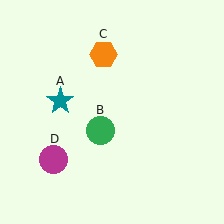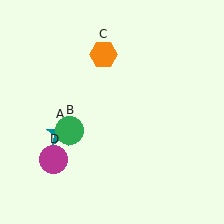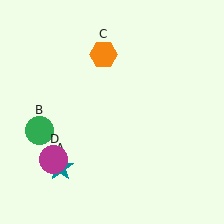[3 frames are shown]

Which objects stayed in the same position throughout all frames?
Orange hexagon (object C) and magenta circle (object D) remained stationary.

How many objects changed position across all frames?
2 objects changed position: teal star (object A), green circle (object B).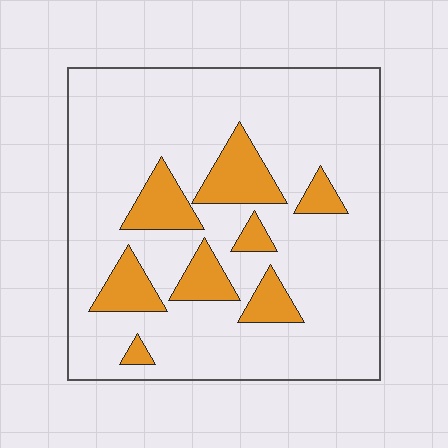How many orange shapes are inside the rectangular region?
8.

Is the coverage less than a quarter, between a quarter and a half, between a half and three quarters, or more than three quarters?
Less than a quarter.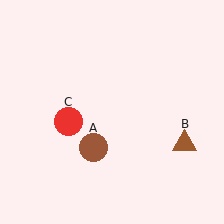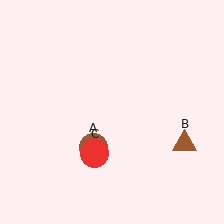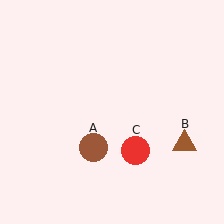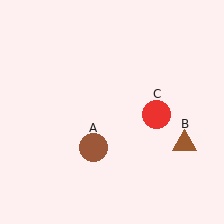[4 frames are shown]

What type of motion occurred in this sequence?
The red circle (object C) rotated counterclockwise around the center of the scene.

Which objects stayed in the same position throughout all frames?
Brown circle (object A) and brown triangle (object B) remained stationary.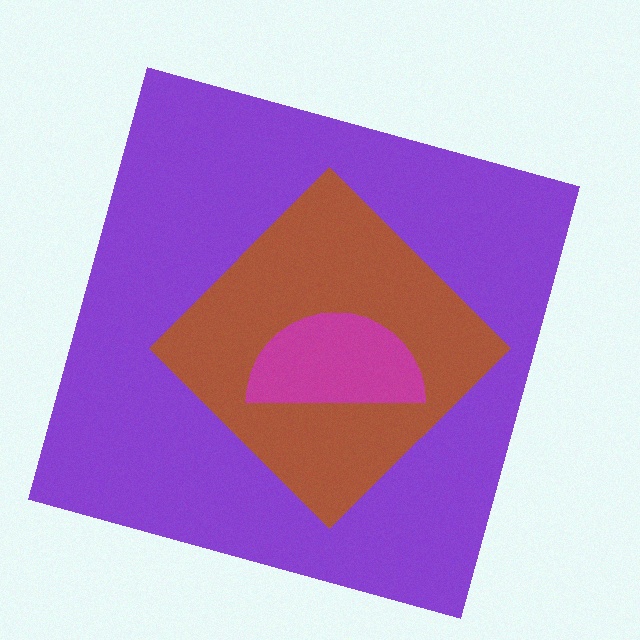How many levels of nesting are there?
3.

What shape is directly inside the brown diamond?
The magenta semicircle.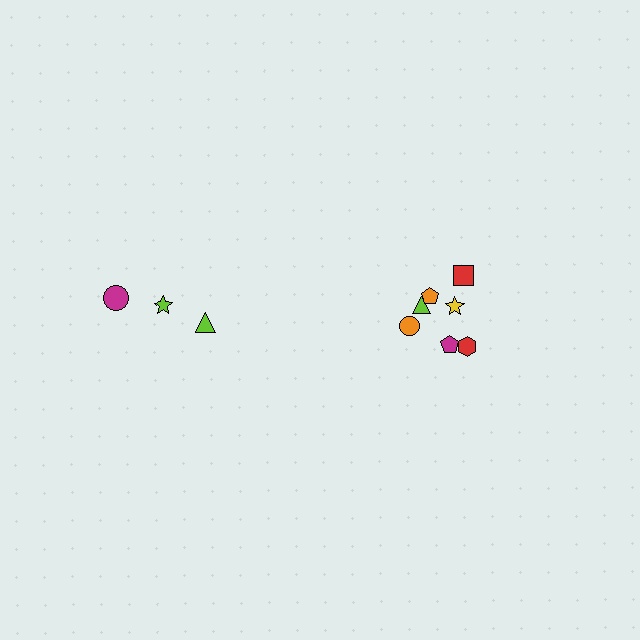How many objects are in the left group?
There are 3 objects.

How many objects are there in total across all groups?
There are 10 objects.